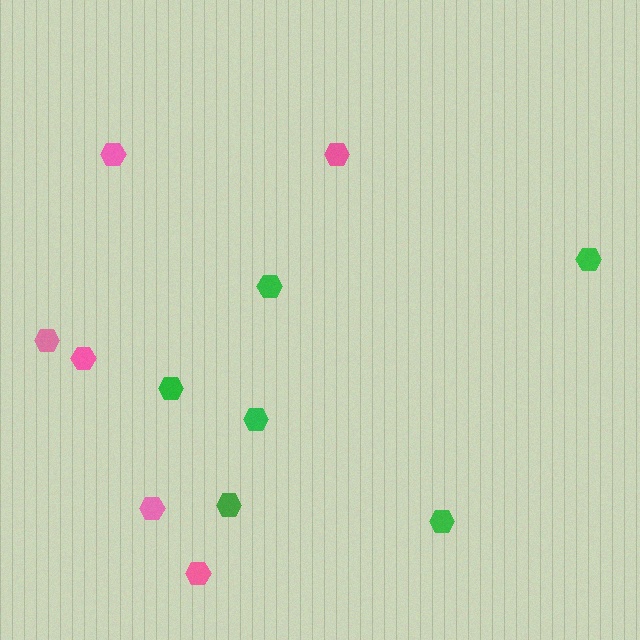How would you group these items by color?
There are 2 groups: one group of pink hexagons (6) and one group of green hexagons (6).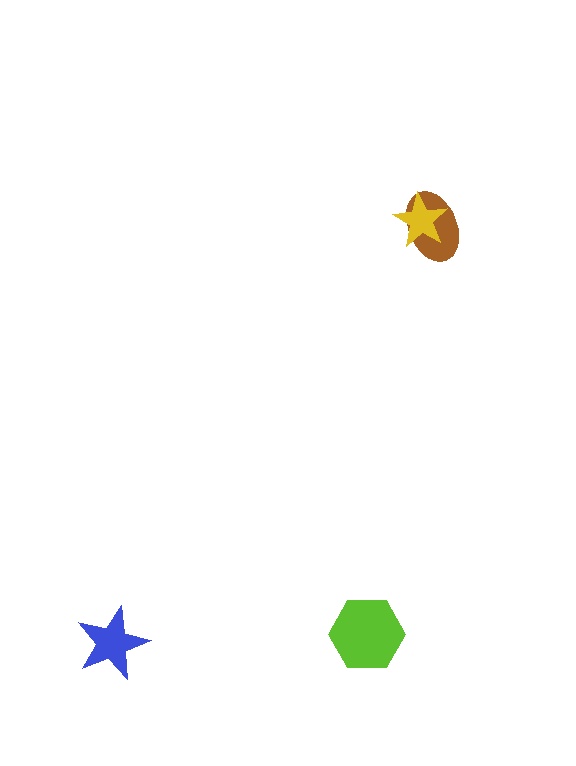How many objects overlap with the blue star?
0 objects overlap with the blue star.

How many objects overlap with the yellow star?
1 object overlaps with the yellow star.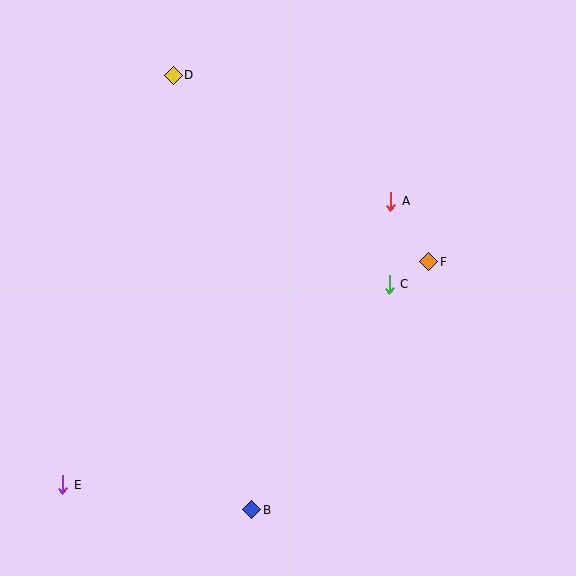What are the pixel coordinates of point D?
Point D is at (173, 75).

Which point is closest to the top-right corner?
Point A is closest to the top-right corner.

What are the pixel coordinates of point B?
Point B is at (252, 510).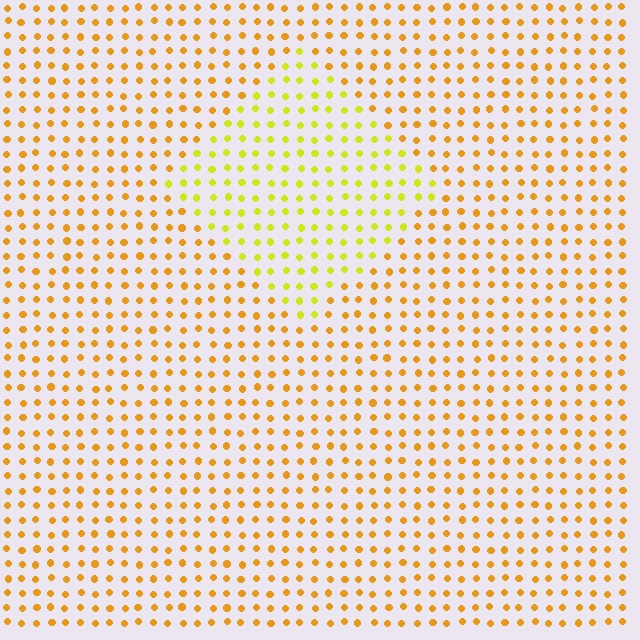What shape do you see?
I see a diamond.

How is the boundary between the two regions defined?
The boundary is defined purely by a slight shift in hue (about 30 degrees). Spacing, size, and orientation are identical on both sides.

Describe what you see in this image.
The image is filled with small orange elements in a uniform arrangement. A diamond-shaped region is visible where the elements are tinted to a slightly different hue, forming a subtle color boundary.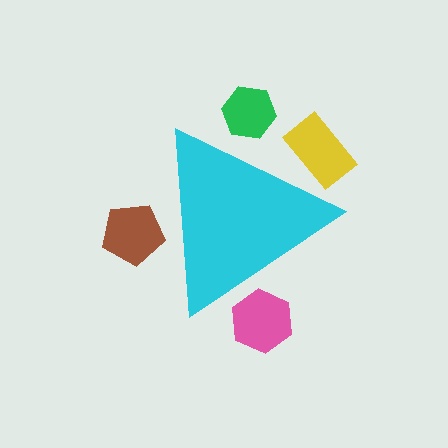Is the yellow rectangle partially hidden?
Yes, the yellow rectangle is partially hidden behind the cyan triangle.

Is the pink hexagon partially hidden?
Yes, the pink hexagon is partially hidden behind the cyan triangle.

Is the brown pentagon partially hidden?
Yes, the brown pentagon is partially hidden behind the cyan triangle.